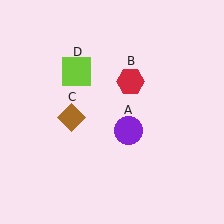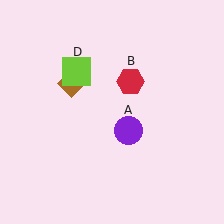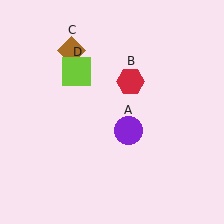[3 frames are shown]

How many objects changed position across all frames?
1 object changed position: brown diamond (object C).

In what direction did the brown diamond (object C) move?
The brown diamond (object C) moved up.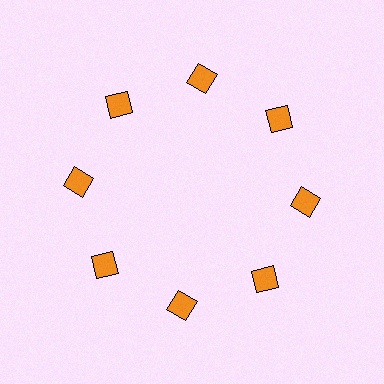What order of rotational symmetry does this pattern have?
This pattern has 8-fold rotational symmetry.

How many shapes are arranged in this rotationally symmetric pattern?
There are 8 shapes, arranged in 8 groups of 1.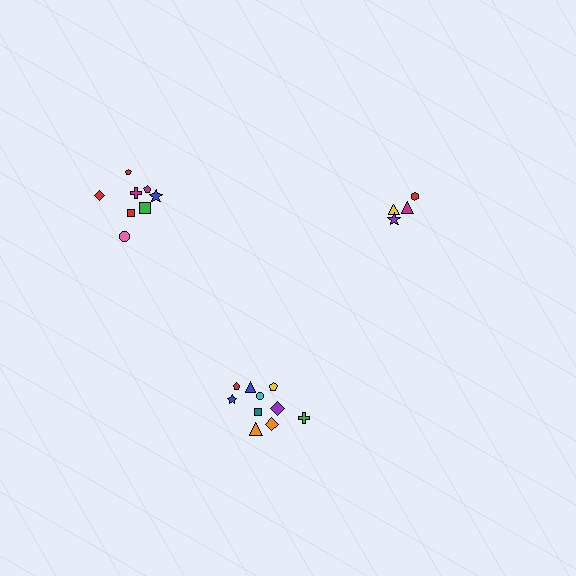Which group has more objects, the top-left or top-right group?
The top-left group.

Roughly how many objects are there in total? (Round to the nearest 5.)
Roughly 20 objects in total.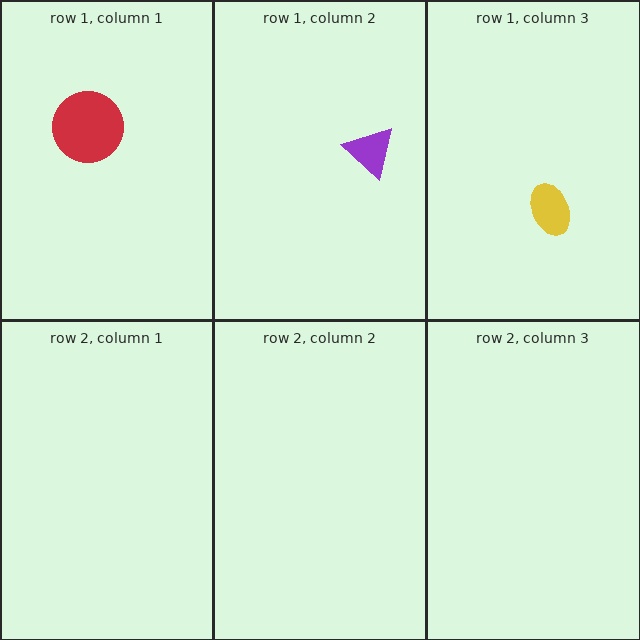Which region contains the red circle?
The row 1, column 1 region.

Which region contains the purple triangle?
The row 1, column 2 region.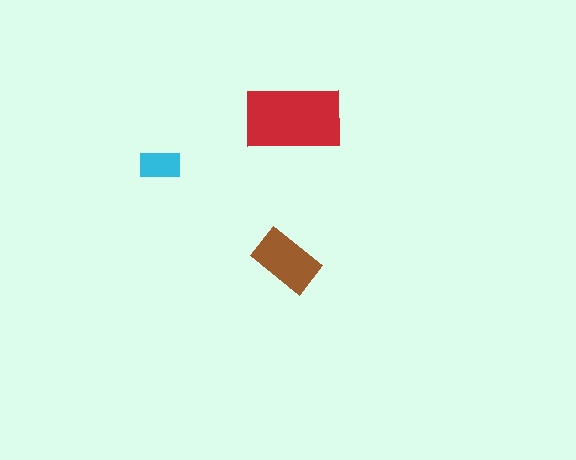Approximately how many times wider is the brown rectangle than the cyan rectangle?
About 1.5 times wider.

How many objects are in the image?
There are 3 objects in the image.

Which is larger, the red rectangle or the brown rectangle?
The red one.